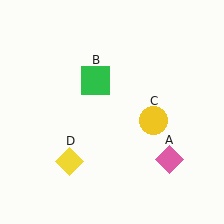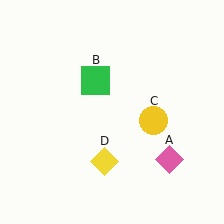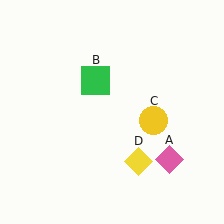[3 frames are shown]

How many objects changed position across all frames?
1 object changed position: yellow diamond (object D).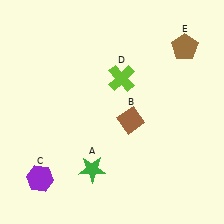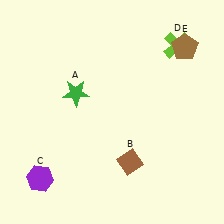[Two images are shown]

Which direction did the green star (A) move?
The green star (A) moved up.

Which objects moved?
The objects that moved are: the green star (A), the brown diamond (B), the lime cross (D).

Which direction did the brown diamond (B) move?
The brown diamond (B) moved down.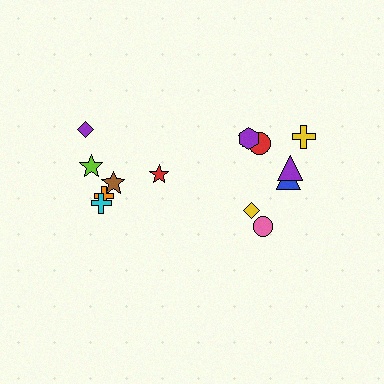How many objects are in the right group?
There are 8 objects.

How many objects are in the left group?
There are 6 objects.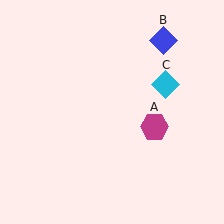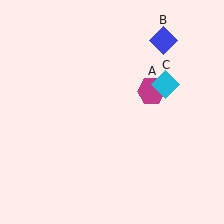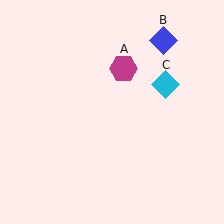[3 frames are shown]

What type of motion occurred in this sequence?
The magenta hexagon (object A) rotated counterclockwise around the center of the scene.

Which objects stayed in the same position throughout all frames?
Blue diamond (object B) and cyan diamond (object C) remained stationary.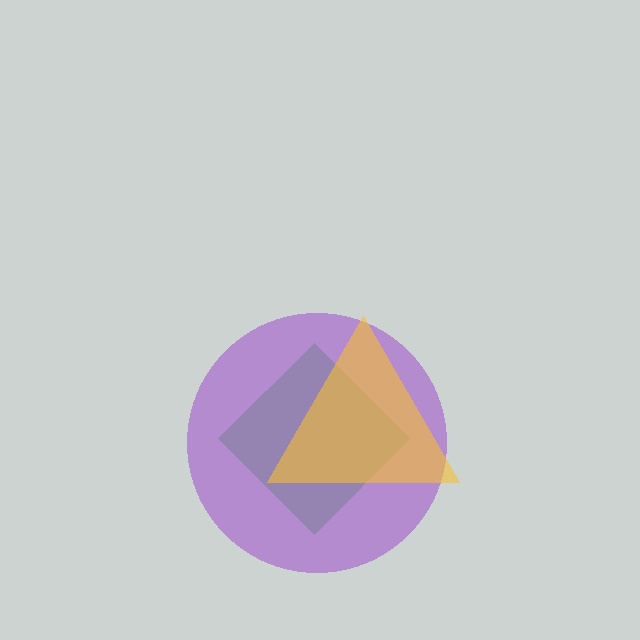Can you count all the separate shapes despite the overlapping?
Yes, there are 3 separate shapes.